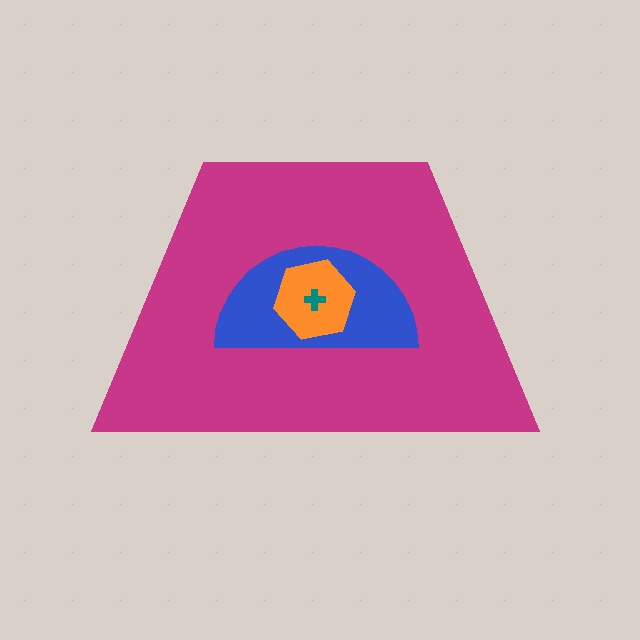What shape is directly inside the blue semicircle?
The orange hexagon.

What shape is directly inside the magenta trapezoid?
The blue semicircle.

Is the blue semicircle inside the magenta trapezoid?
Yes.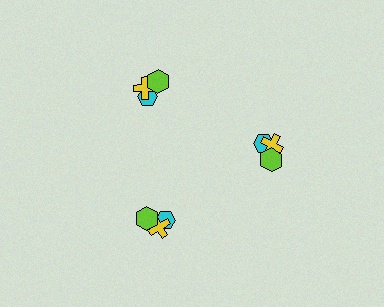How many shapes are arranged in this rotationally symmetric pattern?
There are 9 shapes, arranged in 3 groups of 3.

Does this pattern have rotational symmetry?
Yes, this pattern has 3-fold rotational symmetry. It looks the same after rotating 120 degrees around the center.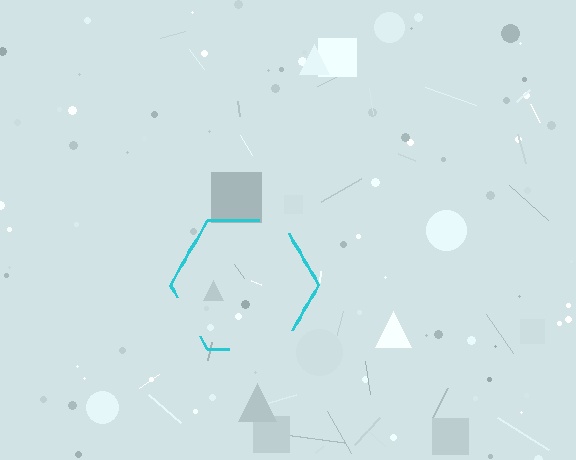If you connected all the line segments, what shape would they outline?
They would outline a hexagon.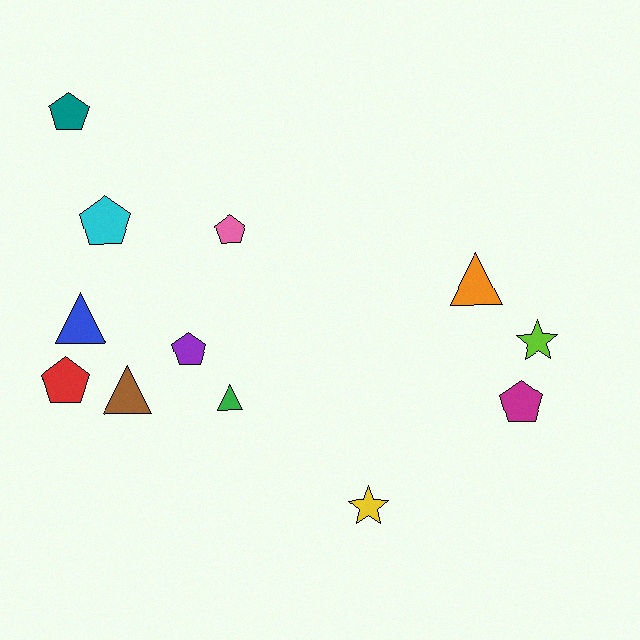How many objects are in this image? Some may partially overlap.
There are 12 objects.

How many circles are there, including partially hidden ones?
There are no circles.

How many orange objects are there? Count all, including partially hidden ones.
There is 1 orange object.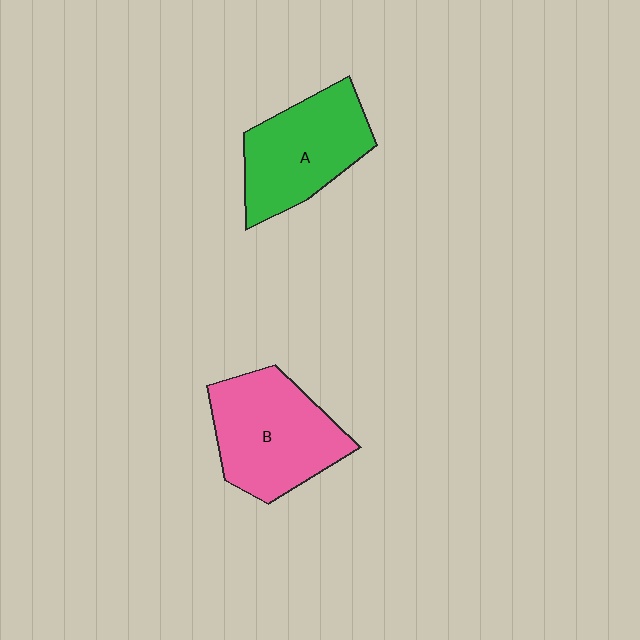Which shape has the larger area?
Shape B (pink).